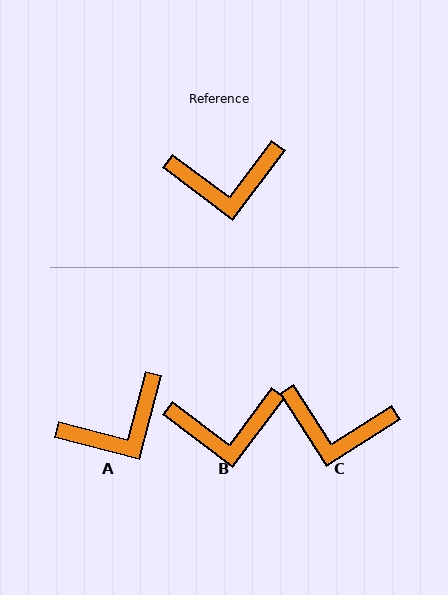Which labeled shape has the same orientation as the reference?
B.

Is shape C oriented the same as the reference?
No, it is off by about 20 degrees.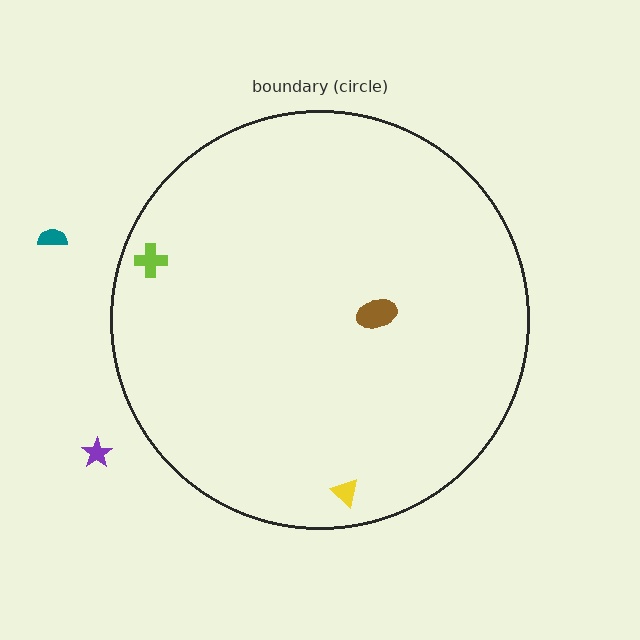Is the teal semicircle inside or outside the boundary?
Outside.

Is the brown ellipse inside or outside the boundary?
Inside.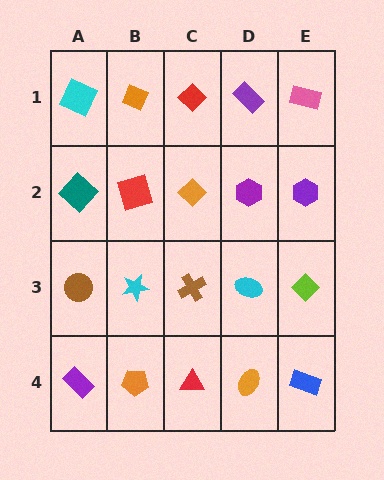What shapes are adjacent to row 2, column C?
A red diamond (row 1, column C), a brown cross (row 3, column C), a red square (row 2, column B), a purple hexagon (row 2, column D).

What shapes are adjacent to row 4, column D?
A cyan ellipse (row 3, column D), a red triangle (row 4, column C), a blue rectangle (row 4, column E).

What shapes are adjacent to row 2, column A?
A cyan square (row 1, column A), a brown circle (row 3, column A), a red square (row 2, column B).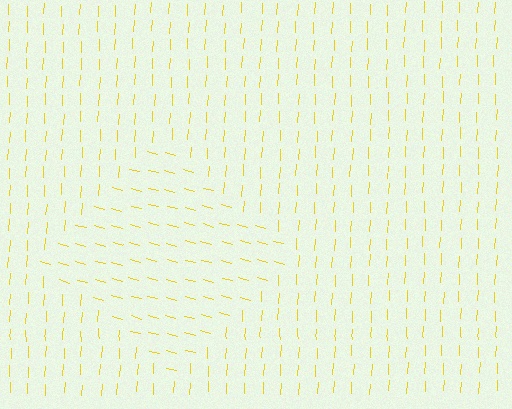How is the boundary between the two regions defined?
The boundary is defined purely by a change in line orientation (approximately 78 degrees difference). All lines are the same color and thickness.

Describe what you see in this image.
The image is filled with small yellow line segments. A diamond region in the image has lines oriented differently from the surrounding lines, creating a visible texture boundary.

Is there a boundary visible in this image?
Yes, there is a texture boundary formed by a change in line orientation.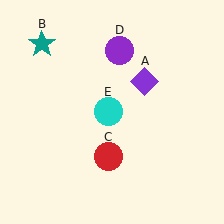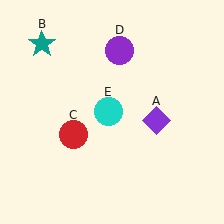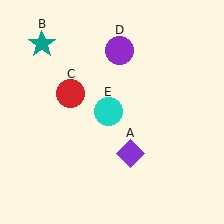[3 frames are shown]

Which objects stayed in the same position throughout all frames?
Teal star (object B) and purple circle (object D) and cyan circle (object E) remained stationary.